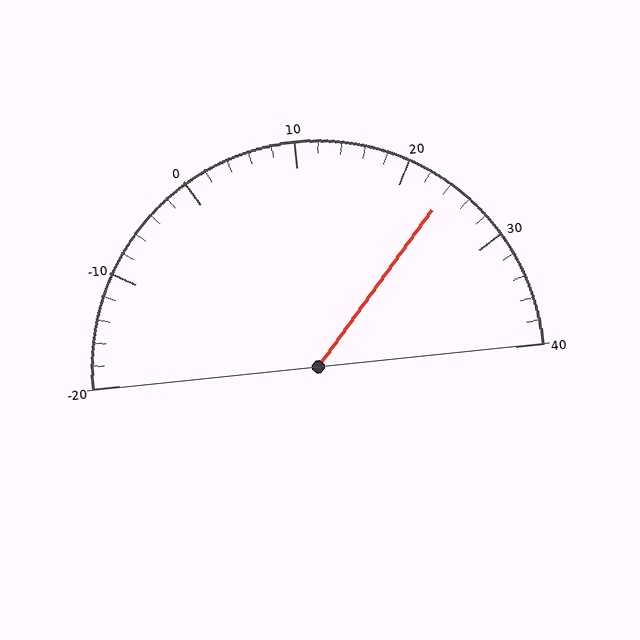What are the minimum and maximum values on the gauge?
The gauge ranges from -20 to 40.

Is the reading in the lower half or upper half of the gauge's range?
The reading is in the upper half of the range (-20 to 40).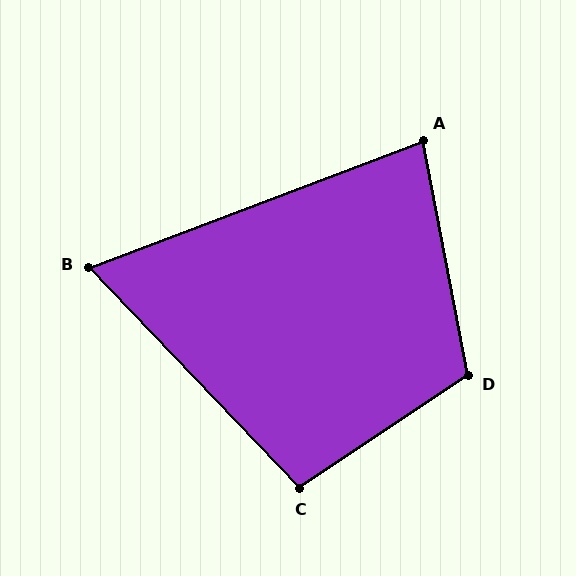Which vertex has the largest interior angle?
D, at approximately 113 degrees.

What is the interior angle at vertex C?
Approximately 100 degrees (obtuse).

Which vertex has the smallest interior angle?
B, at approximately 67 degrees.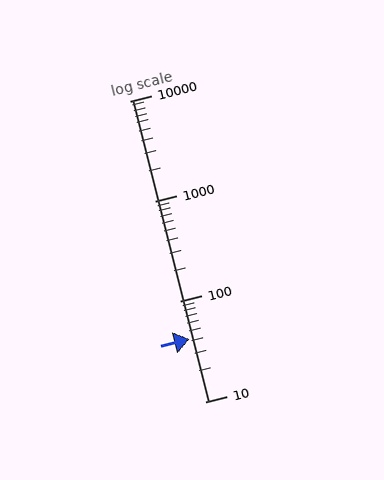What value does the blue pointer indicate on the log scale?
The pointer indicates approximately 42.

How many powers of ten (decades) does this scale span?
The scale spans 3 decades, from 10 to 10000.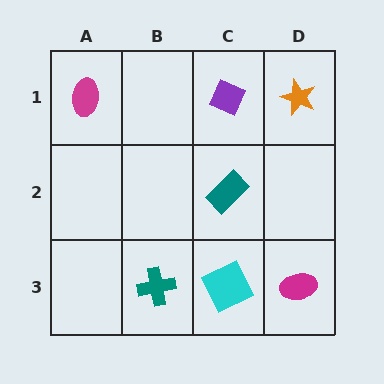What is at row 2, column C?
A teal rectangle.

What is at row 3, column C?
A cyan square.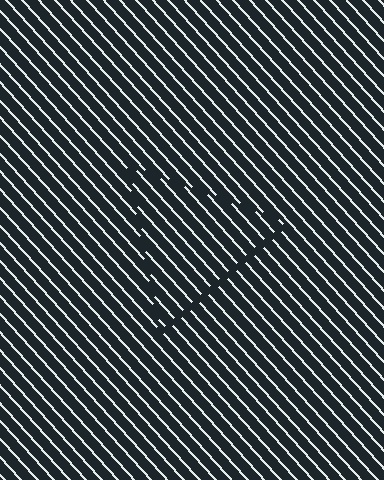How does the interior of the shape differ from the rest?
The interior of the shape contains the same grating, shifted by half a period — the contour is defined by the phase discontinuity where line-ends from the inner and outer gratings abut.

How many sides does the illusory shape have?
3 sides — the line-ends trace a triangle.